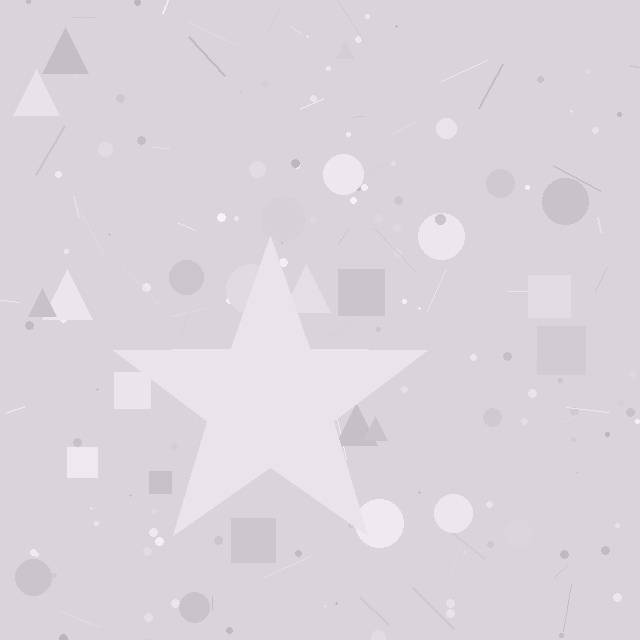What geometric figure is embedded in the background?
A star is embedded in the background.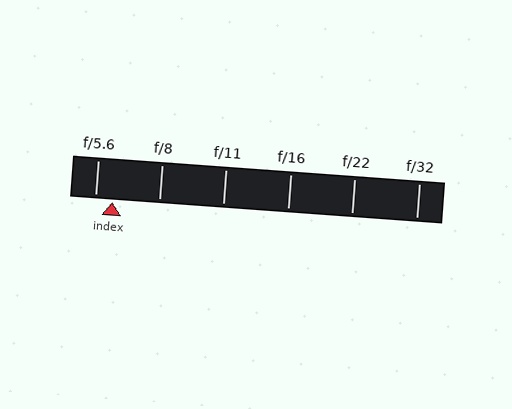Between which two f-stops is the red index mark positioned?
The index mark is between f/5.6 and f/8.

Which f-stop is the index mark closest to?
The index mark is closest to f/5.6.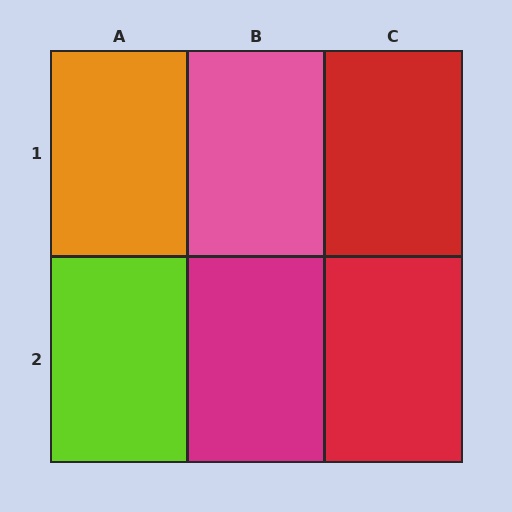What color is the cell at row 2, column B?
Magenta.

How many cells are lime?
1 cell is lime.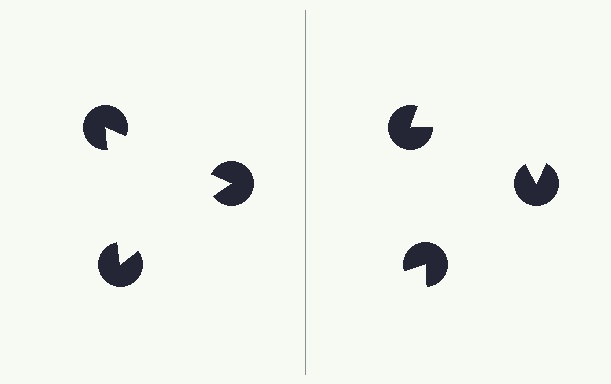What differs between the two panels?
The pac-man discs are positioned identically on both sides; only the wedge orientations differ. On the left they align to a triangle; on the right they are misaligned.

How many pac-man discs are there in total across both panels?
6 — 3 on each side.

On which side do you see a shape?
An illusory triangle appears on the left side. On the right side the wedge cuts are rotated, so no coherent shape forms.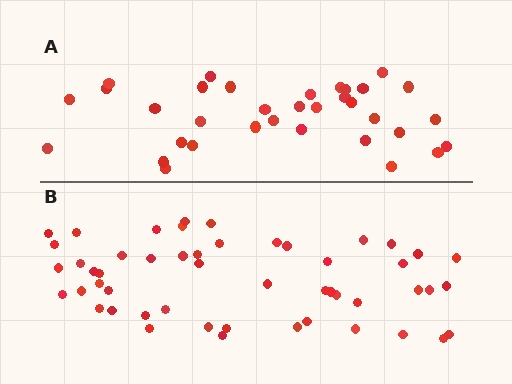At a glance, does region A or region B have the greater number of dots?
Region B (the bottom region) has more dots.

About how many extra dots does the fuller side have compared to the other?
Region B has approximately 15 more dots than region A.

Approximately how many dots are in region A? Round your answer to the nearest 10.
About 30 dots. (The exact count is 34, which rounds to 30.)